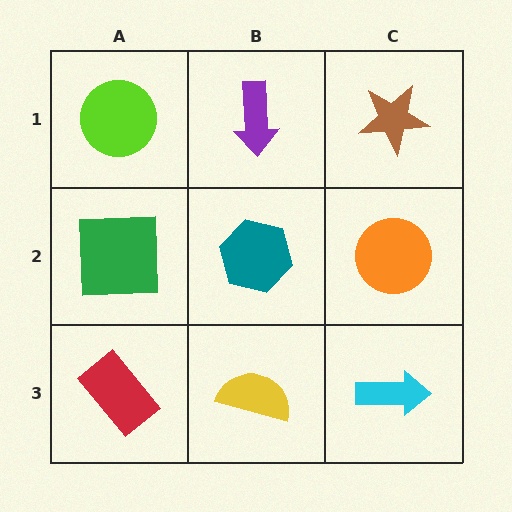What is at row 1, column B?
A purple arrow.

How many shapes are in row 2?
3 shapes.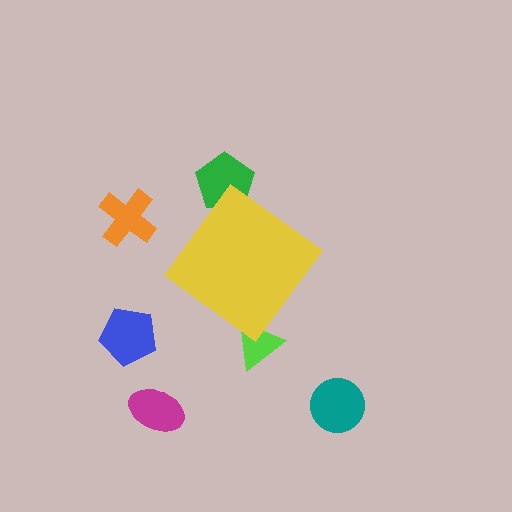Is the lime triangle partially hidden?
Yes, the lime triangle is partially hidden behind the yellow diamond.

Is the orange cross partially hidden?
No, the orange cross is fully visible.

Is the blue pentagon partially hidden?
No, the blue pentagon is fully visible.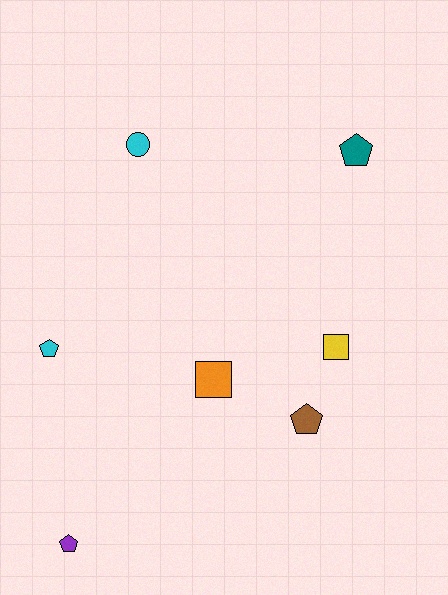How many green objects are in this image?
There are no green objects.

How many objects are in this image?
There are 7 objects.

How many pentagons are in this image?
There are 4 pentagons.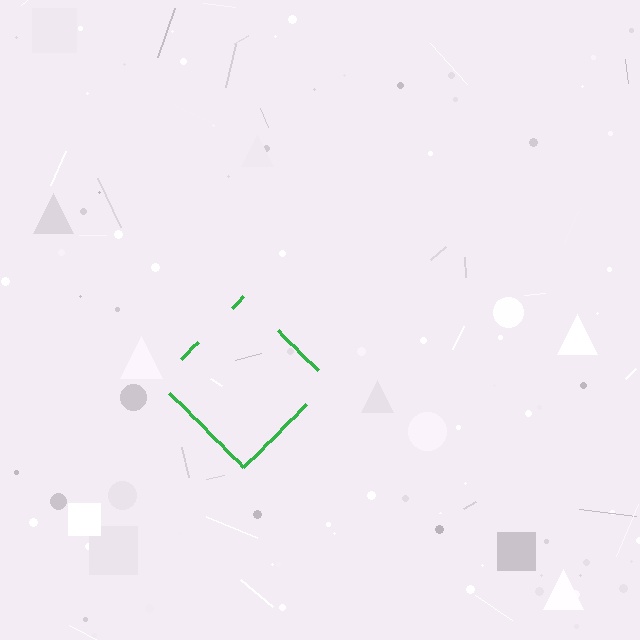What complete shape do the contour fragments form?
The contour fragments form a diamond.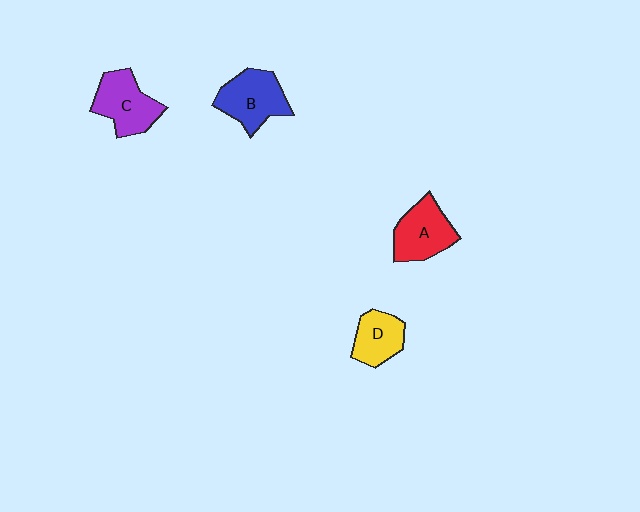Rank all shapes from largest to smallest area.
From largest to smallest: B (blue), C (purple), A (red), D (yellow).